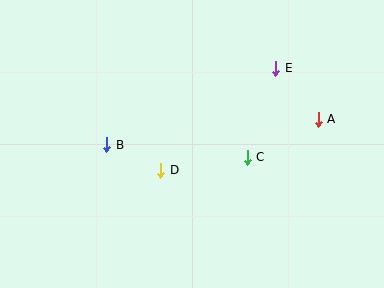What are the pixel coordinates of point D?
Point D is at (161, 170).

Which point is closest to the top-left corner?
Point B is closest to the top-left corner.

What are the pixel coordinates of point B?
Point B is at (107, 145).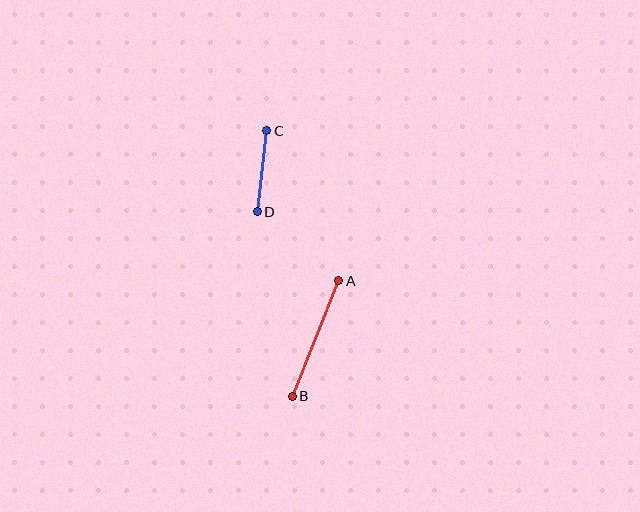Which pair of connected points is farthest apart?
Points A and B are farthest apart.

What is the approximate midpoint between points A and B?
The midpoint is at approximately (315, 339) pixels.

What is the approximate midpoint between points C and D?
The midpoint is at approximately (262, 171) pixels.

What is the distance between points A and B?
The distance is approximately 124 pixels.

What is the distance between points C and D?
The distance is approximately 82 pixels.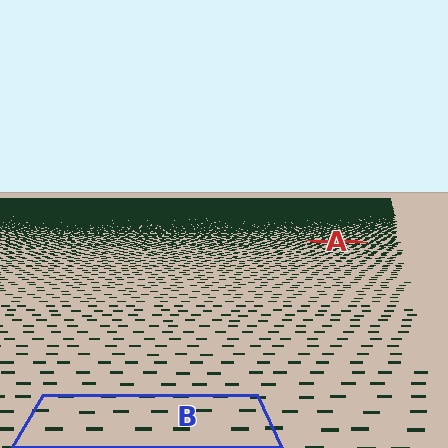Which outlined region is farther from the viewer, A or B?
Region A is farther from the viewer — the texture elements inside it appear smaller and more densely packed.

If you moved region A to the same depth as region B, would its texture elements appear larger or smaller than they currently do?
They would appear larger. At a closer depth, the same texture elements are projected at a bigger on-screen size.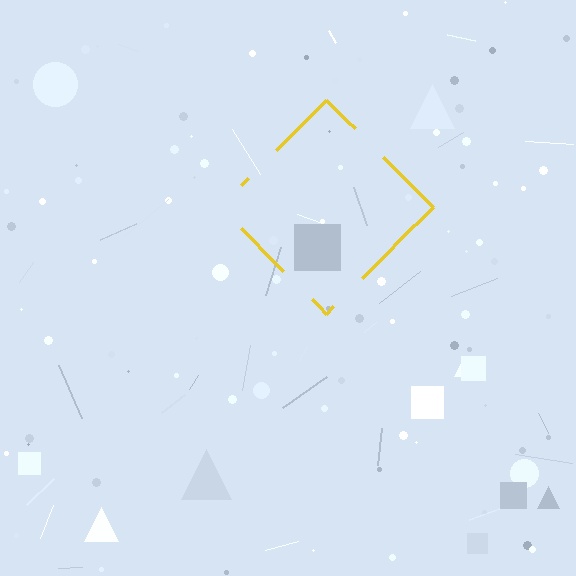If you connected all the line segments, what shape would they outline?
They would outline a diamond.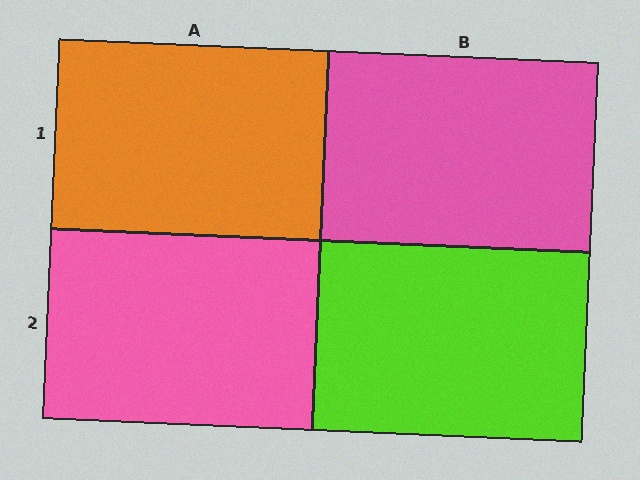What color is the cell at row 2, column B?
Lime.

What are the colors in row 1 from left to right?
Orange, pink.